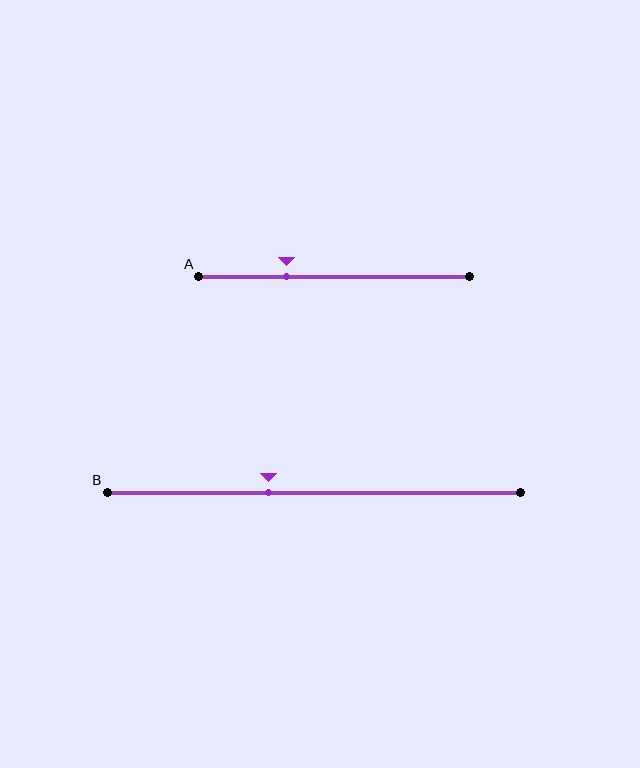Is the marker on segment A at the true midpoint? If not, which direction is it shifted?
No, the marker on segment A is shifted to the left by about 17% of the segment length.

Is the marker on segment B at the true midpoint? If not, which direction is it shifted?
No, the marker on segment B is shifted to the left by about 11% of the segment length.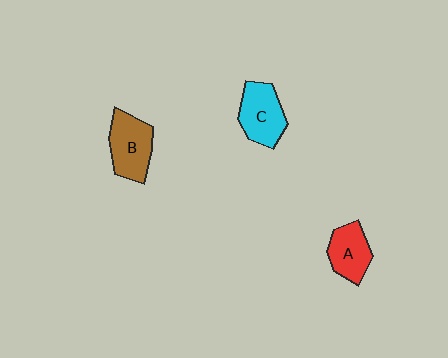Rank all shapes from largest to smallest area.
From largest to smallest: B (brown), C (cyan), A (red).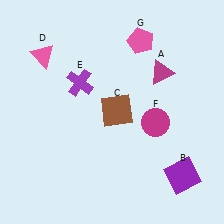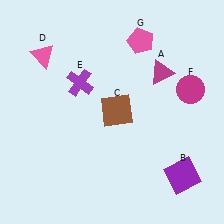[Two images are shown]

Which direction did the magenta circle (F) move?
The magenta circle (F) moved right.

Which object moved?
The magenta circle (F) moved right.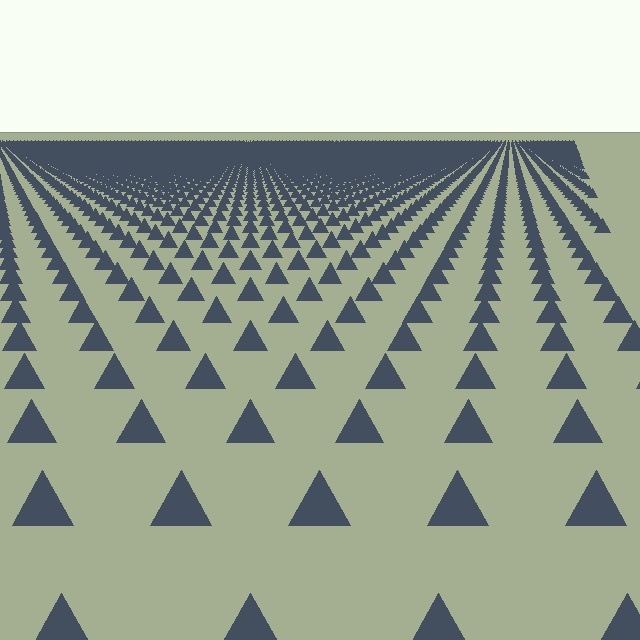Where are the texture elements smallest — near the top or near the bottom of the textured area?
Near the top.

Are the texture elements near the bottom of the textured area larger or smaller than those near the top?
Larger. Near the bottom, elements are closer to the viewer and appear at a bigger on-screen size.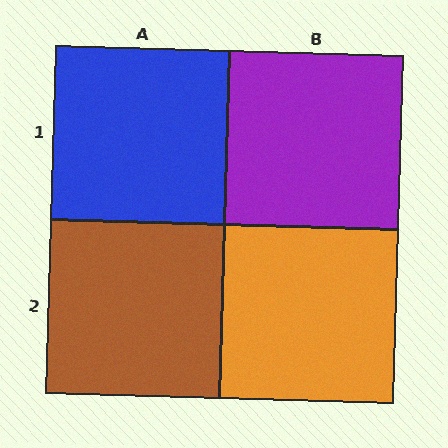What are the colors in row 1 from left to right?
Blue, purple.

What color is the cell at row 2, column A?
Brown.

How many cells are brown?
1 cell is brown.